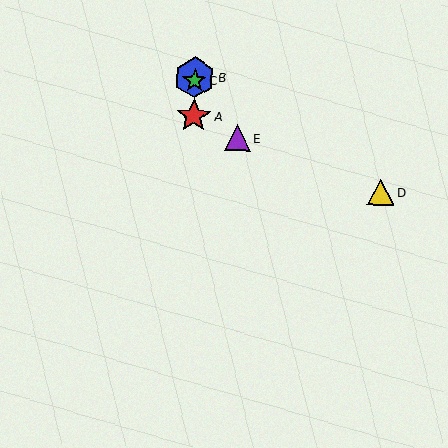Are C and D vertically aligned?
No, C is at x≈195 and D is at x≈381.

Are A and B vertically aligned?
Yes, both are at x≈194.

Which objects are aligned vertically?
Objects A, B, C are aligned vertically.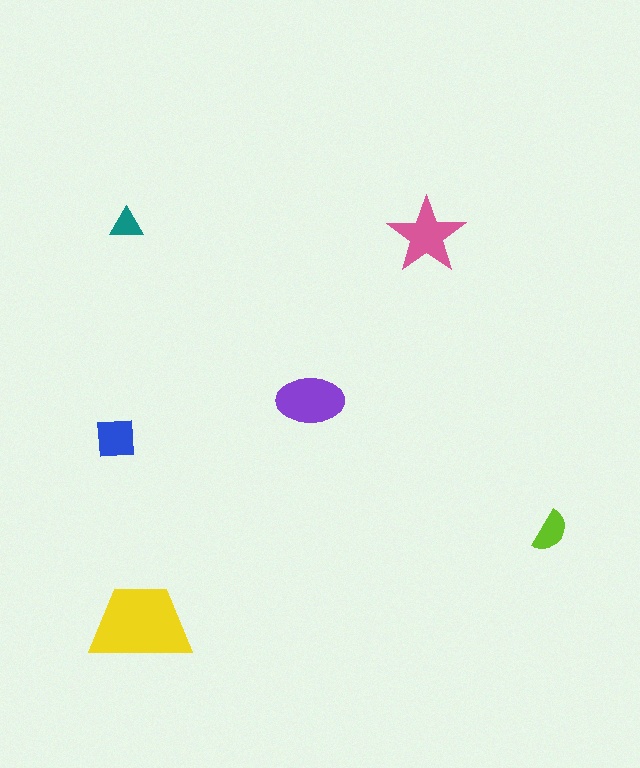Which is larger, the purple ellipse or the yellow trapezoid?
The yellow trapezoid.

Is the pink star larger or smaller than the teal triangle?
Larger.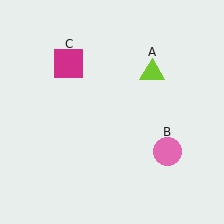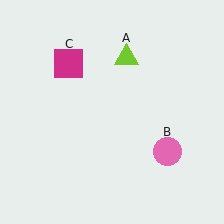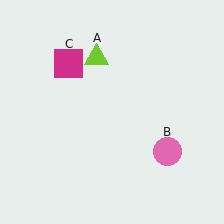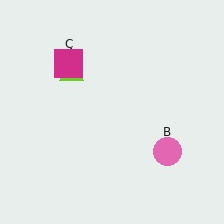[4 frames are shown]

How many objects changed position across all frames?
1 object changed position: lime triangle (object A).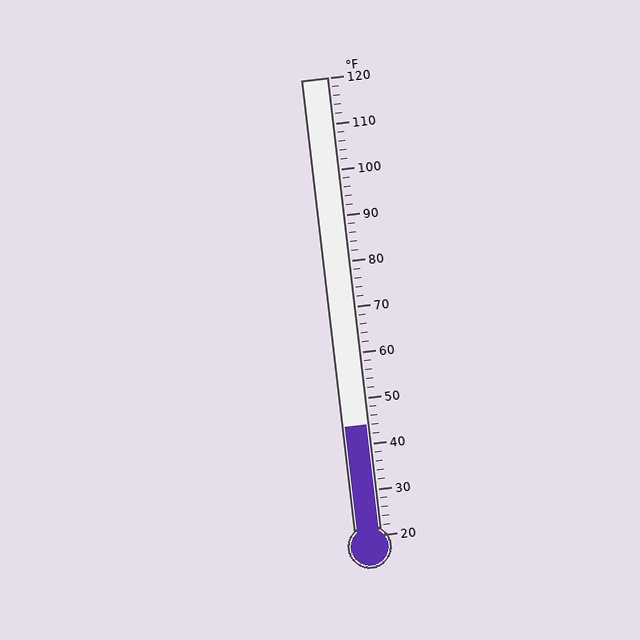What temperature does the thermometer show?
The thermometer shows approximately 44°F.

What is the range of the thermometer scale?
The thermometer scale ranges from 20°F to 120°F.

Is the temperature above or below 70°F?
The temperature is below 70°F.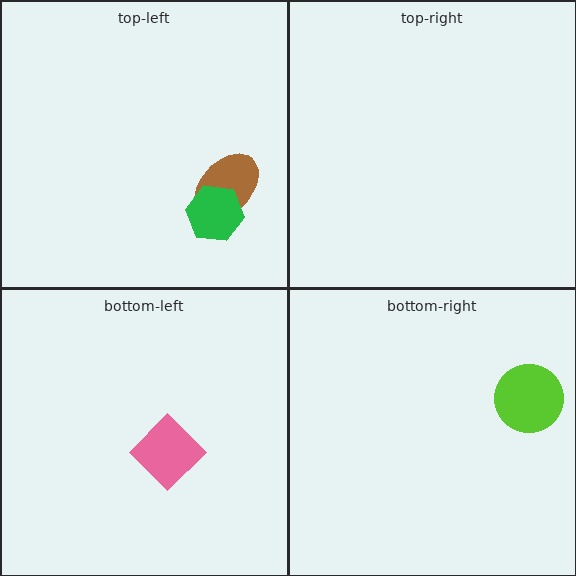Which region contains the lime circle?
The bottom-right region.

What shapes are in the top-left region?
The brown ellipse, the green hexagon.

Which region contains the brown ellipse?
The top-left region.